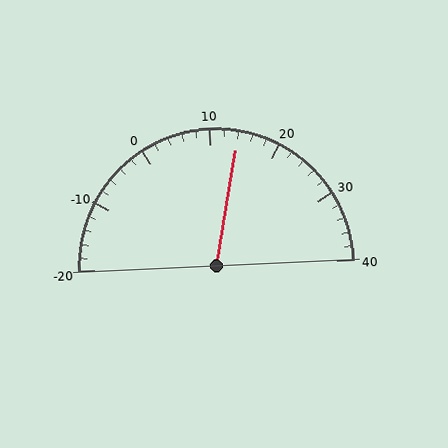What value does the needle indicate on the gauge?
The needle indicates approximately 14.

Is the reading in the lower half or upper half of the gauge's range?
The reading is in the upper half of the range (-20 to 40).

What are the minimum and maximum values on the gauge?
The gauge ranges from -20 to 40.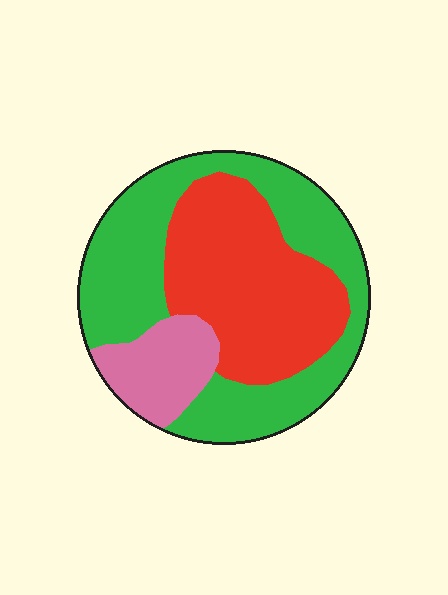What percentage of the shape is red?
Red takes up about three eighths (3/8) of the shape.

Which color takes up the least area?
Pink, at roughly 15%.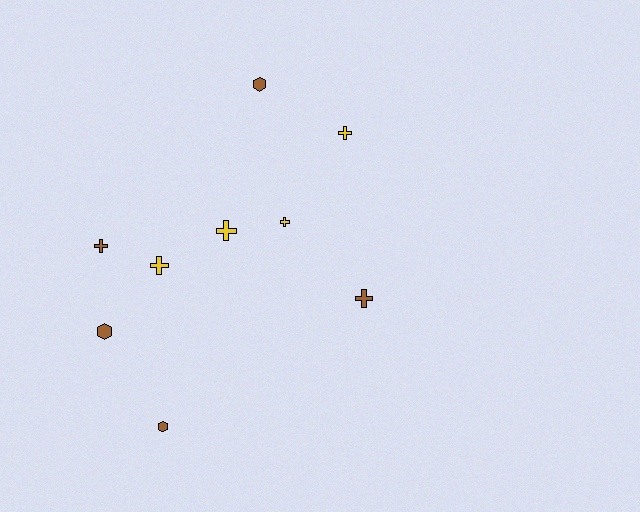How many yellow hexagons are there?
There are no yellow hexagons.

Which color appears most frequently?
Brown, with 5 objects.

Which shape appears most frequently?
Cross, with 6 objects.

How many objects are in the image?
There are 9 objects.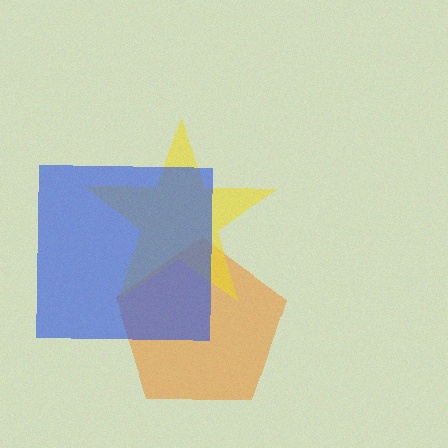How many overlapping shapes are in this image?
There are 3 overlapping shapes in the image.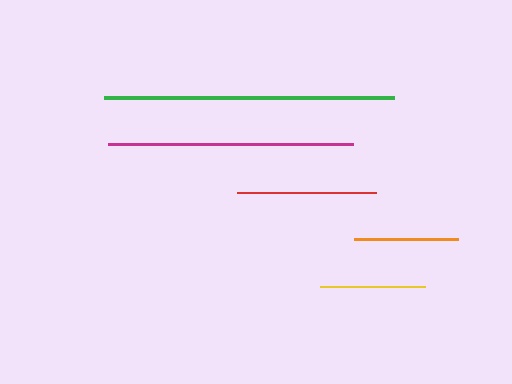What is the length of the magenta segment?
The magenta segment is approximately 245 pixels long.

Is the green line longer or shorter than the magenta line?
The green line is longer than the magenta line.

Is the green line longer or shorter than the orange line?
The green line is longer than the orange line.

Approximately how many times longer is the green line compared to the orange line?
The green line is approximately 2.8 times the length of the orange line.